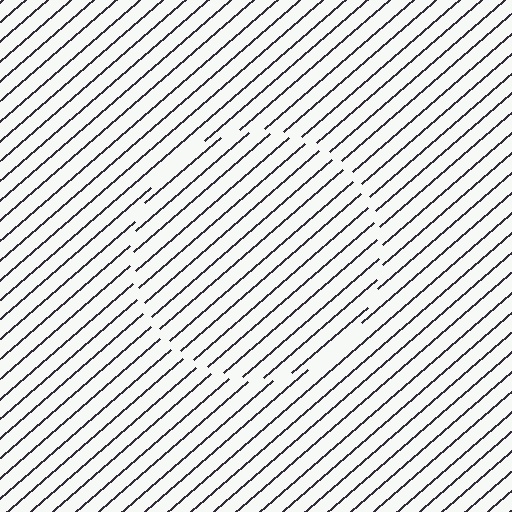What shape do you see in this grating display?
An illusory circle. The interior of the shape contains the same grating, shifted by half a period — the contour is defined by the phase discontinuity where line-ends from the inner and outer gratings abut.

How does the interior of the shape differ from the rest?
The interior of the shape contains the same grating, shifted by half a period — the contour is defined by the phase discontinuity where line-ends from the inner and outer gratings abut.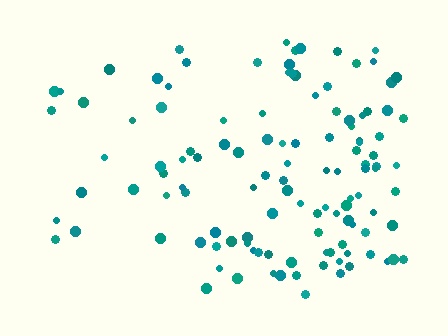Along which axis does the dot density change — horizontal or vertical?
Horizontal.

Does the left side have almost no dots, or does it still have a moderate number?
Still a moderate number, just noticeably fewer than the right.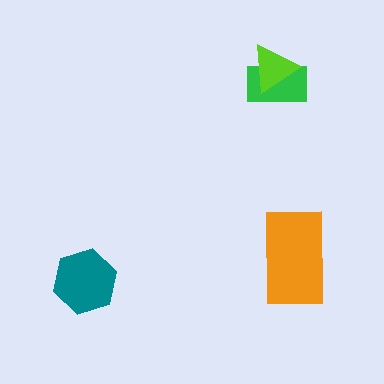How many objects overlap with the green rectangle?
1 object overlaps with the green rectangle.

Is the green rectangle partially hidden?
Yes, it is partially covered by another shape.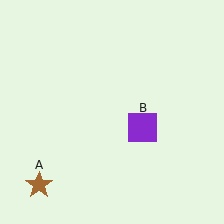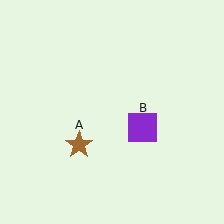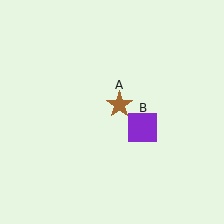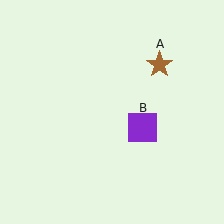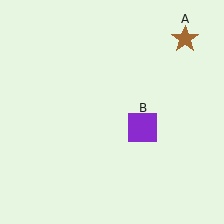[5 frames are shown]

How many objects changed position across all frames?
1 object changed position: brown star (object A).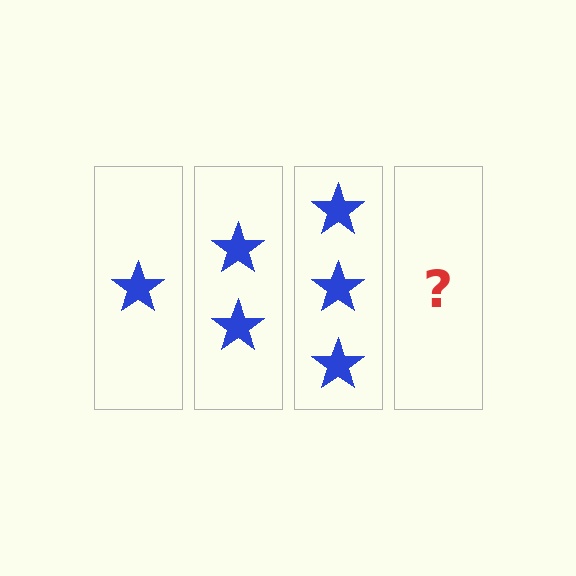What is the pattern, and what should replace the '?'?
The pattern is that each step adds one more star. The '?' should be 4 stars.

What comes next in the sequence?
The next element should be 4 stars.